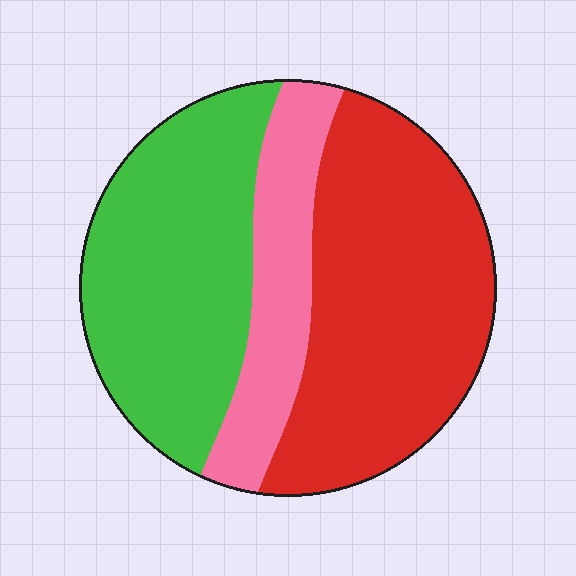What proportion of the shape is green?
Green covers about 35% of the shape.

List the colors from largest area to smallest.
From largest to smallest: red, green, pink.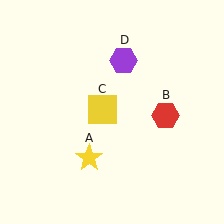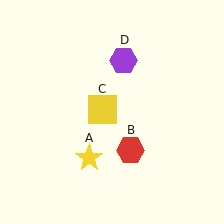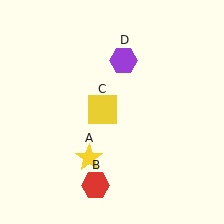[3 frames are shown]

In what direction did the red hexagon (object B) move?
The red hexagon (object B) moved down and to the left.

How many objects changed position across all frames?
1 object changed position: red hexagon (object B).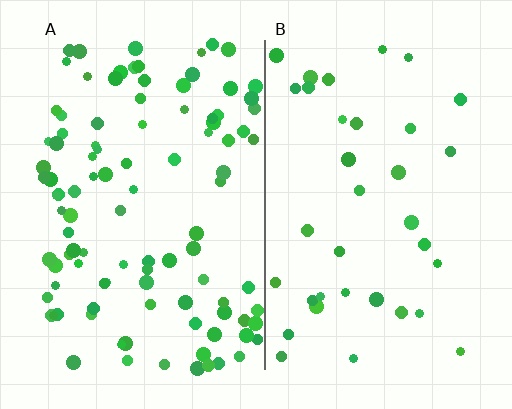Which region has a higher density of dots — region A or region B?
A (the left).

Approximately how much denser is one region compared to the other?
Approximately 2.9× — region A over region B.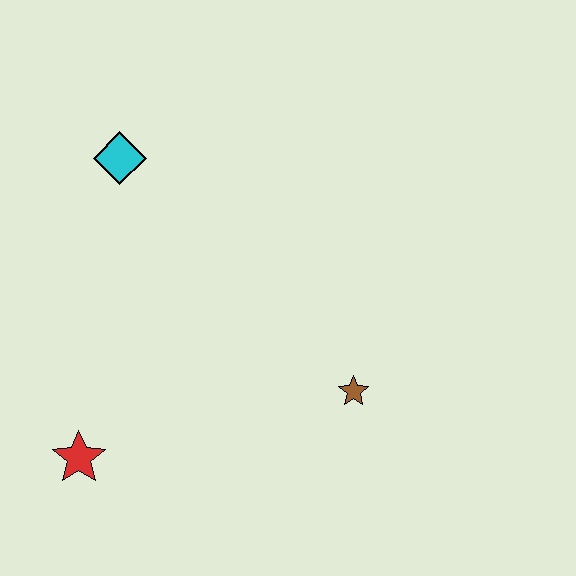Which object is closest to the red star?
The brown star is closest to the red star.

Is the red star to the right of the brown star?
No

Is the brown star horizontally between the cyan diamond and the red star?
No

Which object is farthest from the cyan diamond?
The brown star is farthest from the cyan diamond.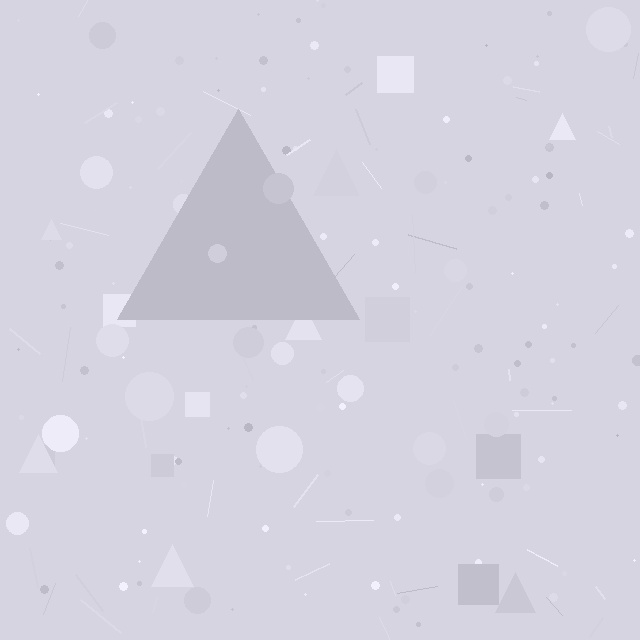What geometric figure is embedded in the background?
A triangle is embedded in the background.